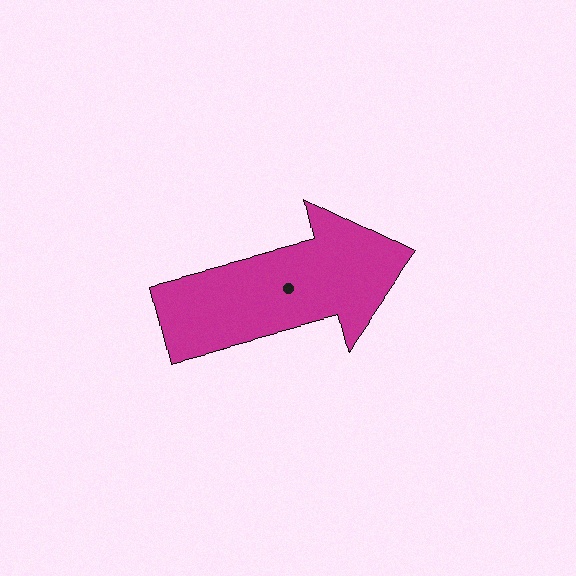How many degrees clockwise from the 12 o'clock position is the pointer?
Approximately 76 degrees.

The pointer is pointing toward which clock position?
Roughly 3 o'clock.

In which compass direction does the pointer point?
East.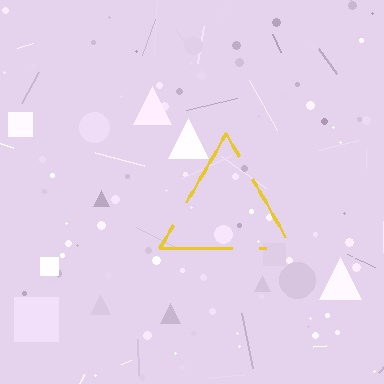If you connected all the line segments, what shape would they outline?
They would outline a triangle.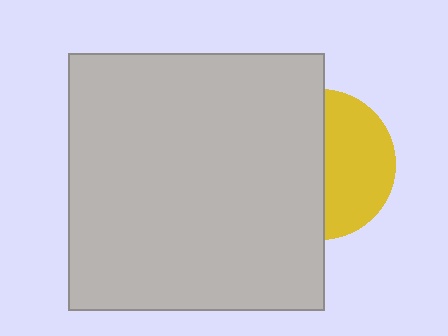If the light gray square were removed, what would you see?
You would see the complete yellow circle.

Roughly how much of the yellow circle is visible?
About half of it is visible (roughly 45%).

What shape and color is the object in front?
The object in front is a light gray square.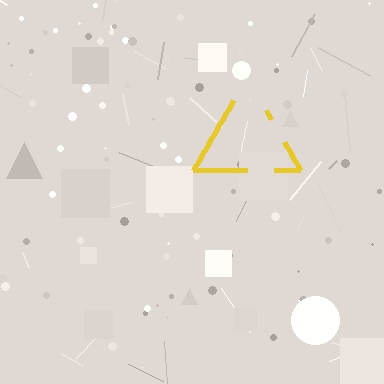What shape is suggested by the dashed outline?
The dashed outline suggests a triangle.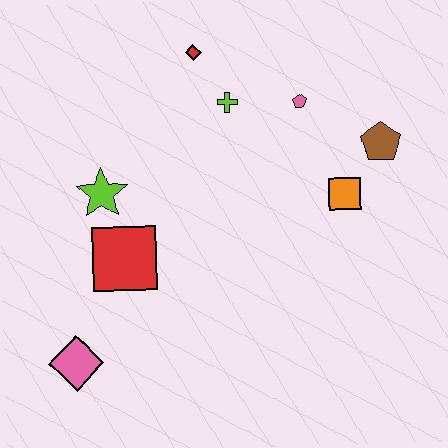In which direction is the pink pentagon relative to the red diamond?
The pink pentagon is to the right of the red diamond.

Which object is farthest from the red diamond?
The pink diamond is farthest from the red diamond.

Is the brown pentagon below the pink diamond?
No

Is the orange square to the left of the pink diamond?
No